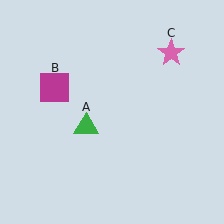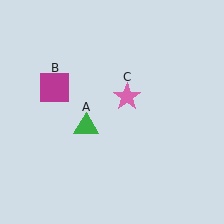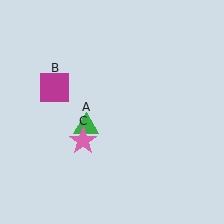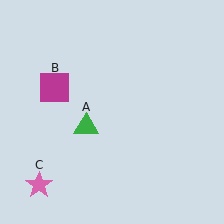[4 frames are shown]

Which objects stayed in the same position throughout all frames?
Green triangle (object A) and magenta square (object B) remained stationary.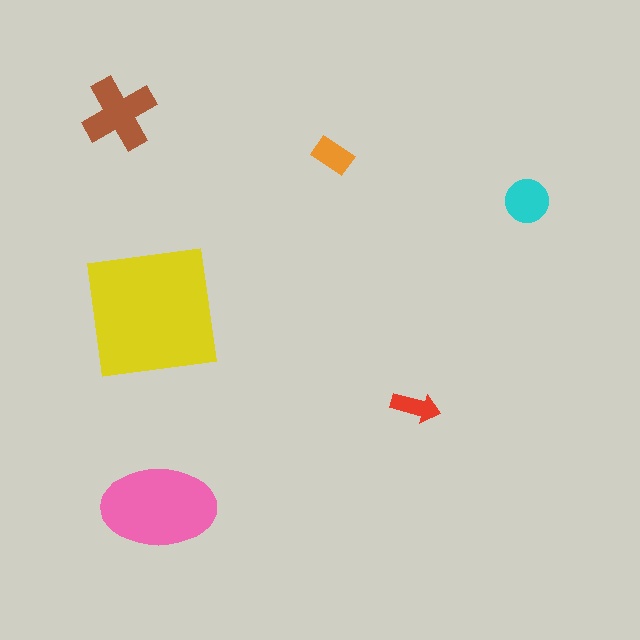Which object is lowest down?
The pink ellipse is bottommost.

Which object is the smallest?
The red arrow.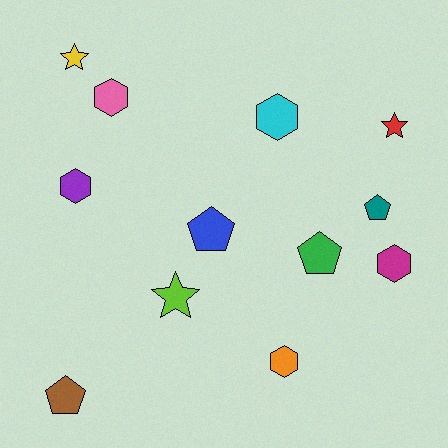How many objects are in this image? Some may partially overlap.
There are 12 objects.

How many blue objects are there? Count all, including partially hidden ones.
There is 1 blue object.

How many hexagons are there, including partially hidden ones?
There are 5 hexagons.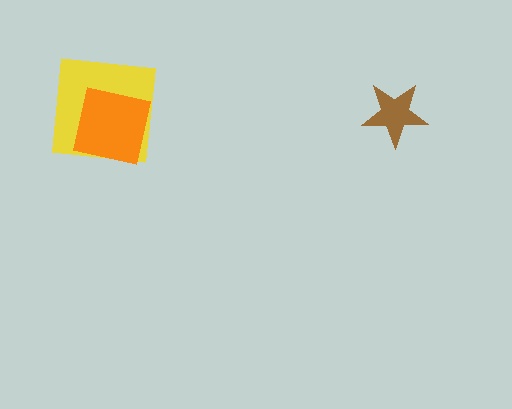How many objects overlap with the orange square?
1 object overlaps with the orange square.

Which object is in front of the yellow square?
The orange square is in front of the yellow square.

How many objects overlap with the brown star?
0 objects overlap with the brown star.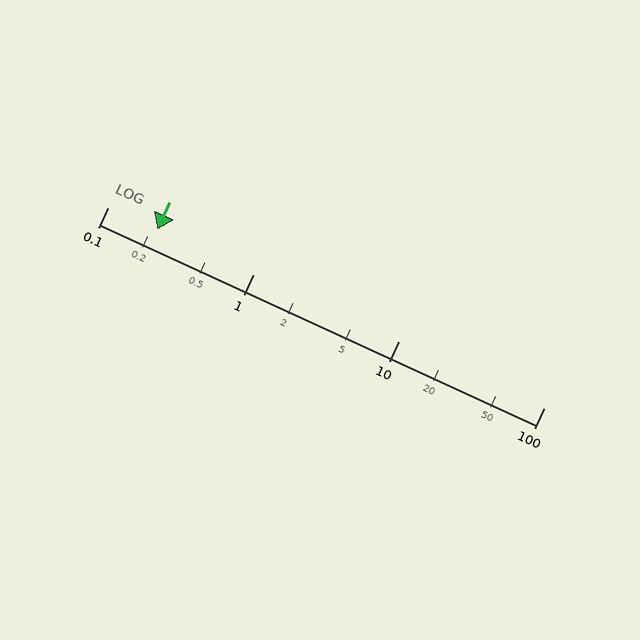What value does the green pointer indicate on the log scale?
The pointer indicates approximately 0.22.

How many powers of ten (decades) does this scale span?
The scale spans 3 decades, from 0.1 to 100.